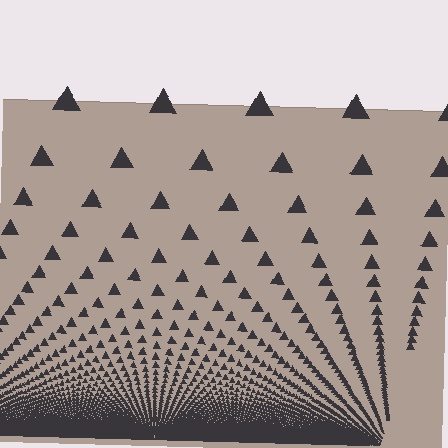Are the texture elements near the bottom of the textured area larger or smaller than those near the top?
Smaller. The gradient is inverted — elements near the bottom are smaller and denser.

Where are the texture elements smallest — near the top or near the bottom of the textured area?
Near the bottom.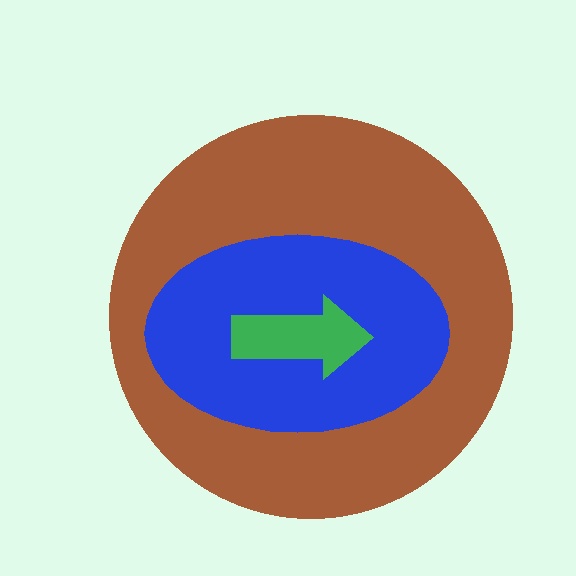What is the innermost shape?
The green arrow.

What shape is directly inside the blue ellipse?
The green arrow.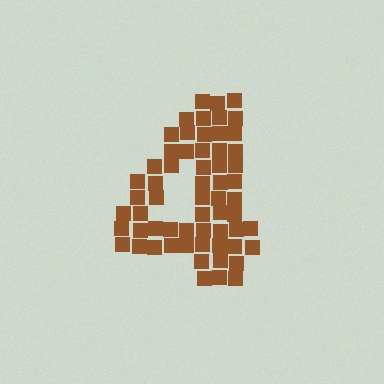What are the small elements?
The small elements are squares.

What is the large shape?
The large shape is the digit 4.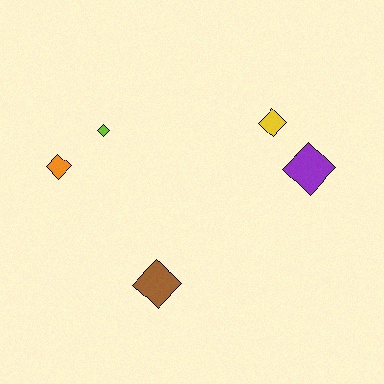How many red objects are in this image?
There are no red objects.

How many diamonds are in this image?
There are 5 diamonds.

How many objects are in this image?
There are 5 objects.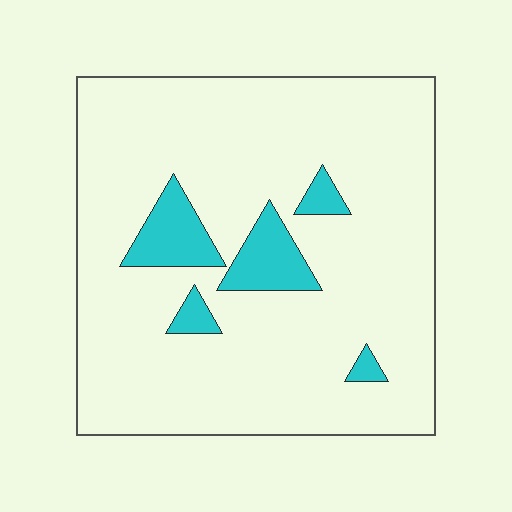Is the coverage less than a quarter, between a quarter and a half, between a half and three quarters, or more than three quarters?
Less than a quarter.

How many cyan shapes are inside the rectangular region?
5.